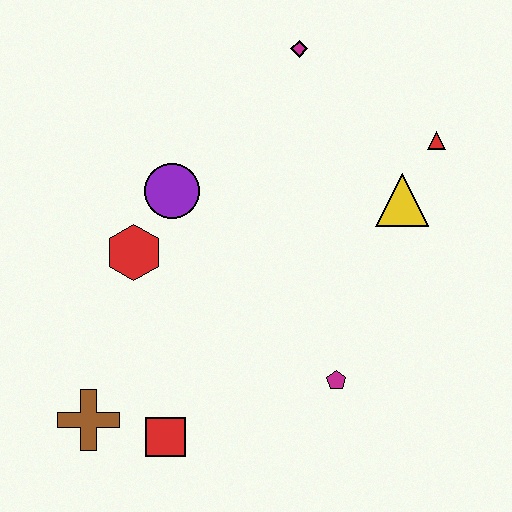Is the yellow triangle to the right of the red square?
Yes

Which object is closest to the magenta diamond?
The red triangle is closest to the magenta diamond.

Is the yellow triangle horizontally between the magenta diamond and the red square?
No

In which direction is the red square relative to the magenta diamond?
The red square is below the magenta diamond.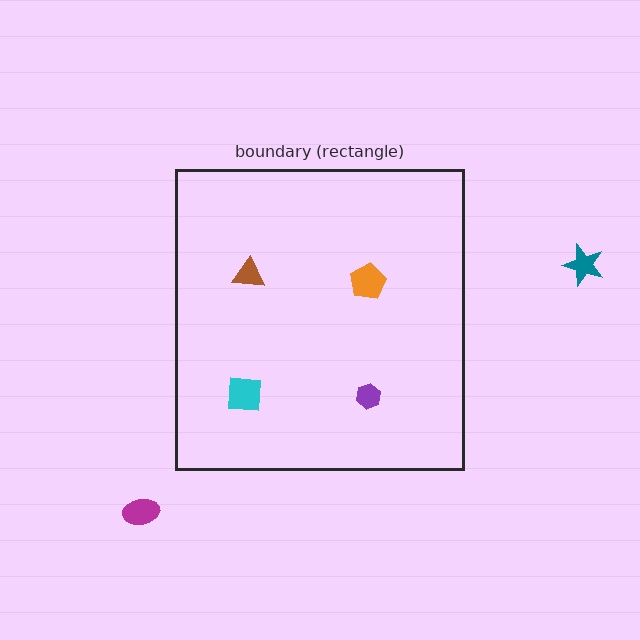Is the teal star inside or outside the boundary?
Outside.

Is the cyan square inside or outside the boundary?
Inside.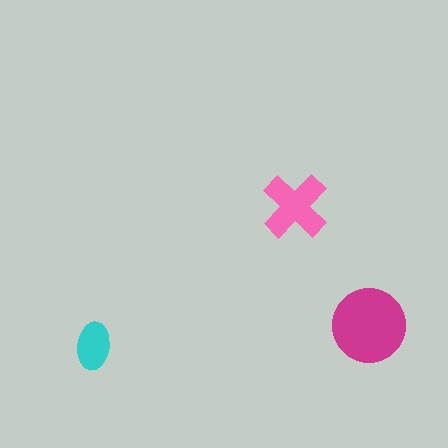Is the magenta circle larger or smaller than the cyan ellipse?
Larger.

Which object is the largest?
The magenta circle.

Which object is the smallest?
The cyan ellipse.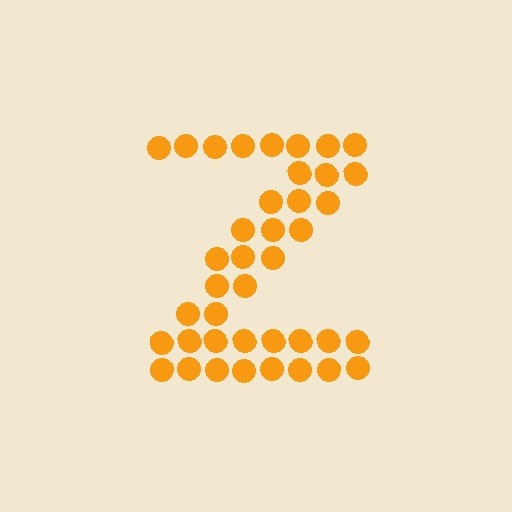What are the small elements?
The small elements are circles.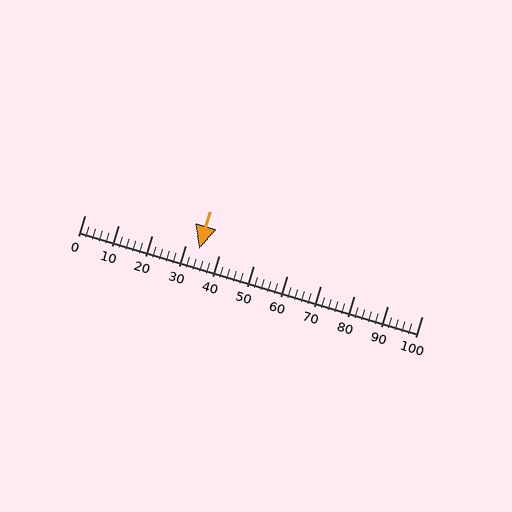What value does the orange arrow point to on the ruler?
The orange arrow points to approximately 34.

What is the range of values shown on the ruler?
The ruler shows values from 0 to 100.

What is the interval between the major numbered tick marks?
The major tick marks are spaced 10 units apart.